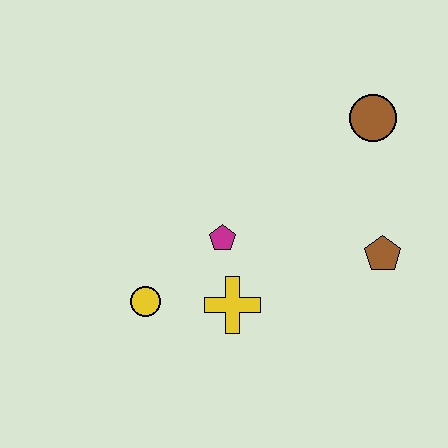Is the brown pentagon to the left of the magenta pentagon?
No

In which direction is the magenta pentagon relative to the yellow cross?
The magenta pentagon is above the yellow cross.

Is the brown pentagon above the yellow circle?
Yes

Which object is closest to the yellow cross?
The magenta pentagon is closest to the yellow cross.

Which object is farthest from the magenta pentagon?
The brown circle is farthest from the magenta pentagon.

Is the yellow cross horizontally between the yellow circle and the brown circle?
Yes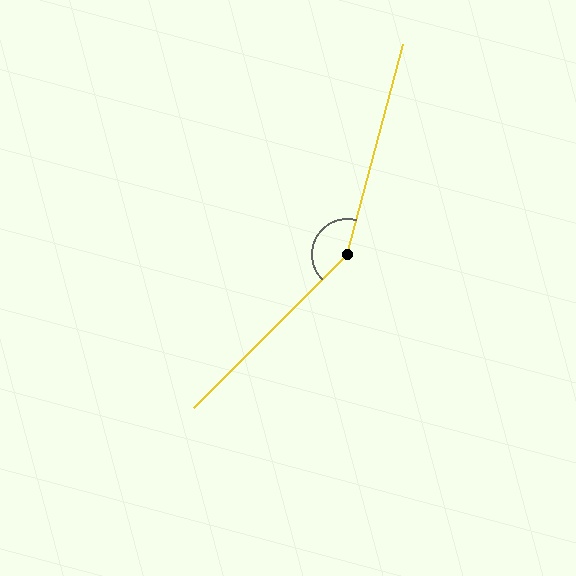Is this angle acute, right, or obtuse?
It is obtuse.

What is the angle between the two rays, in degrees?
Approximately 150 degrees.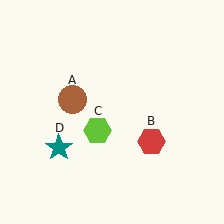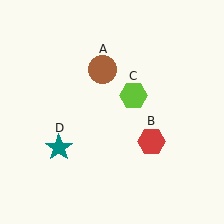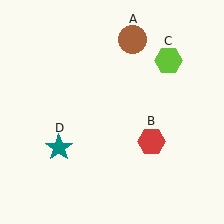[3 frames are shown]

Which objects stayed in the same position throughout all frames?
Red hexagon (object B) and teal star (object D) remained stationary.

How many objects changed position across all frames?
2 objects changed position: brown circle (object A), lime hexagon (object C).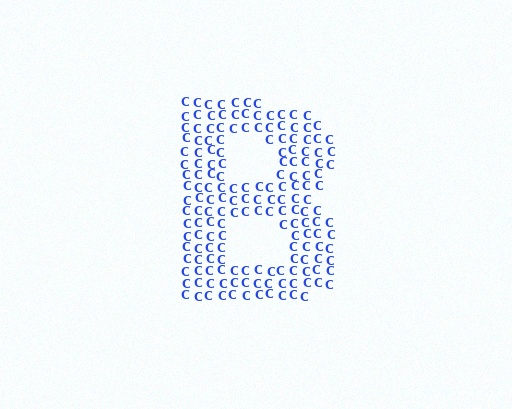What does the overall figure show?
The overall figure shows the letter B.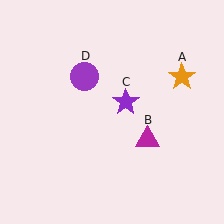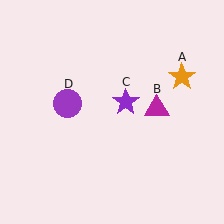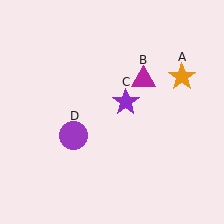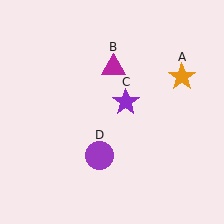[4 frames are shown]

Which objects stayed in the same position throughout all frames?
Orange star (object A) and purple star (object C) remained stationary.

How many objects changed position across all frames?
2 objects changed position: magenta triangle (object B), purple circle (object D).